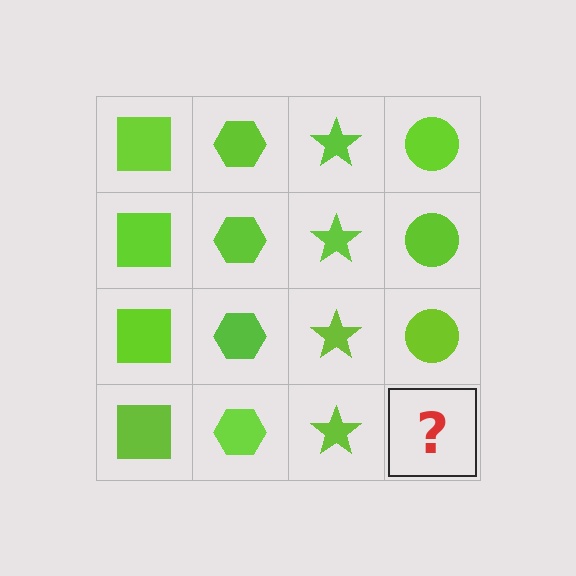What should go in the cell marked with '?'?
The missing cell should contain a lime circle.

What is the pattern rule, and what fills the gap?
The rule is that each column has a consistent shape. The gap should be filled with a lime circle.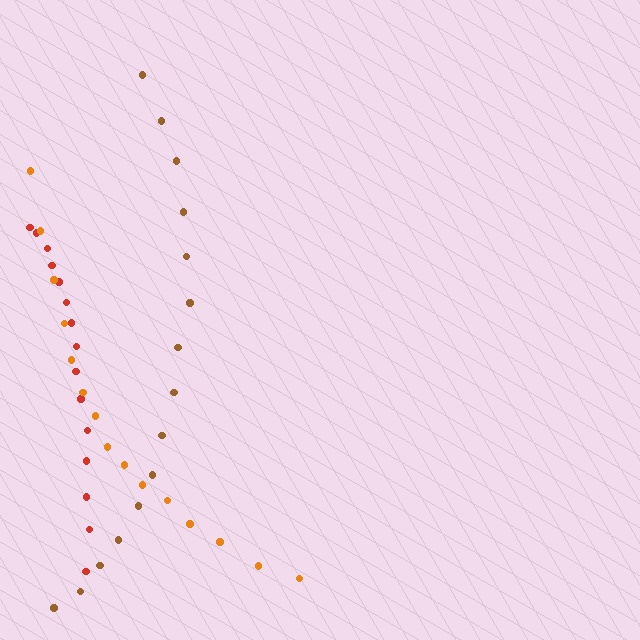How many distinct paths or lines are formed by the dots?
There are 3 distinct paths.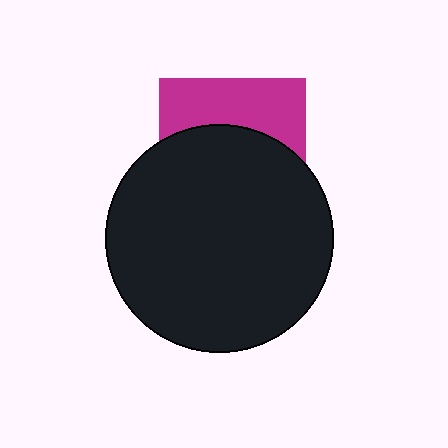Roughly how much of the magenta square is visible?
A small part of it is visible (roughly 38%).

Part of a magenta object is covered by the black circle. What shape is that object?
It is a square.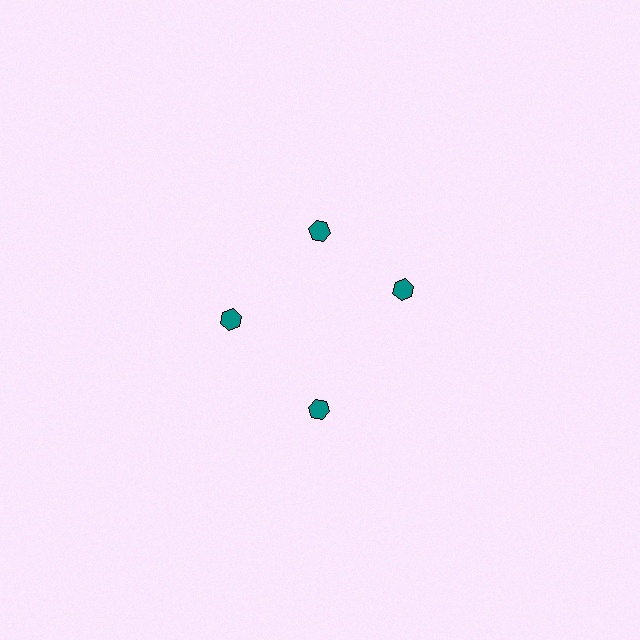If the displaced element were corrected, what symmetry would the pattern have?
It would have 4-fold rotational symmetry — the pattern would map onto itself every 90 degrees.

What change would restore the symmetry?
The symmetry would be restored by rotating it back into even spacing with its neighbors so that all 4 hexagons sit at equal angles and equal distance from the center.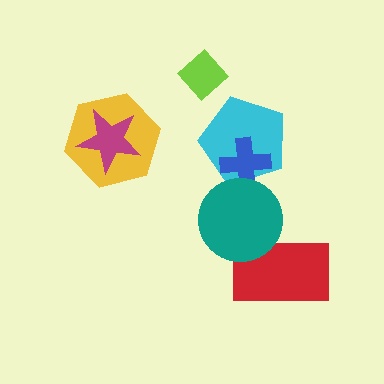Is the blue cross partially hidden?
Yes, it is partially covered by another shape.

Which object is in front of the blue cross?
The teal circle is in front of the blue cross.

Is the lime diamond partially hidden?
No, no other shape covers it.